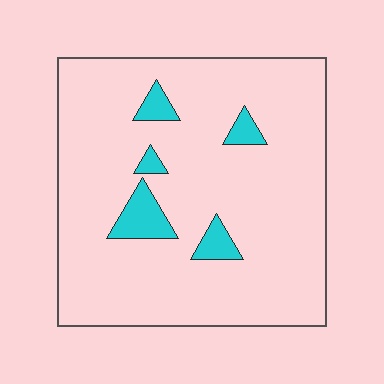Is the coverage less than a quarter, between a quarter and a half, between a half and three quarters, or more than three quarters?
Less than a quarter.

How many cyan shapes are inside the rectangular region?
5.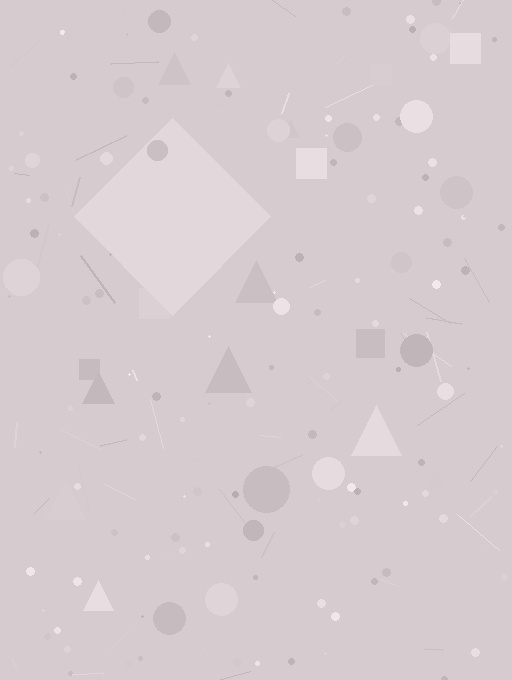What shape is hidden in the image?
A diamond is hidden in the image.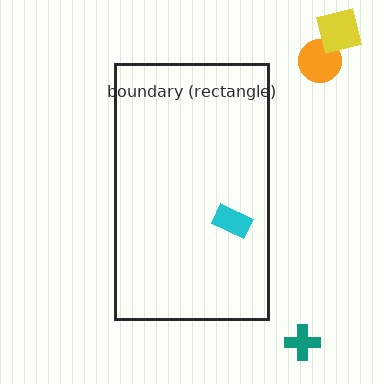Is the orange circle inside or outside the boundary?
Outside.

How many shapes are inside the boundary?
1 inside, 3 outside.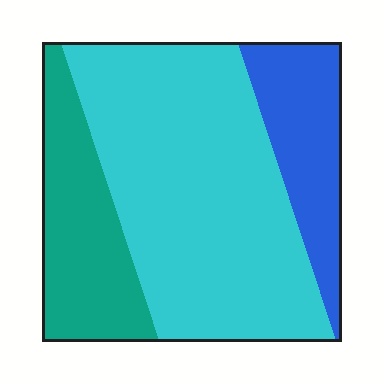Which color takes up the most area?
Cyan, at roughly 60%.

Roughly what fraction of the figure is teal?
Teal takes up about one quarter (1/4) of the figure.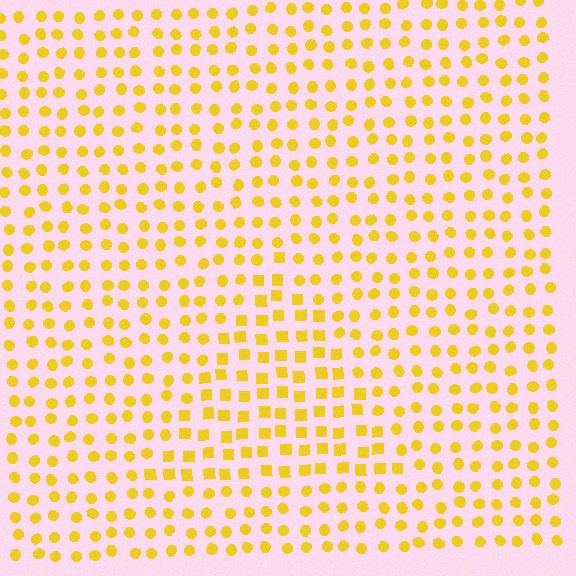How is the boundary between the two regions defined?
The boundary is defined by a change in element shape: squares inside vs. circles outside. All elements share the same color and spacing.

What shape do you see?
I see a triangle.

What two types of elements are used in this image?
The image uses squares inside the triangle region and circles outside it.